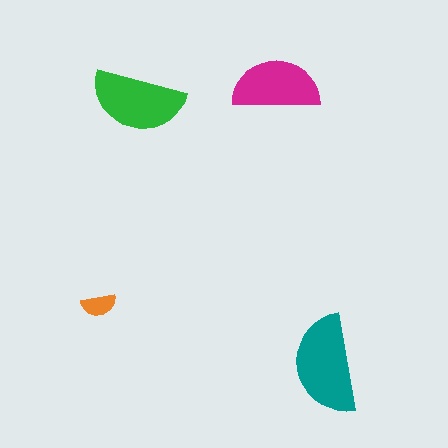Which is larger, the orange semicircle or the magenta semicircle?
The magenta one.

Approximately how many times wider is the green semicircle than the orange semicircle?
About 2.5 times wider.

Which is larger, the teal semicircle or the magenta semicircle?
The teal one.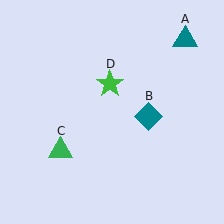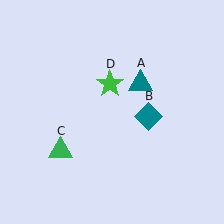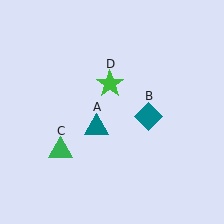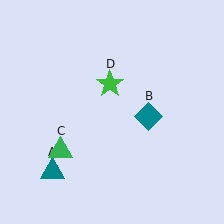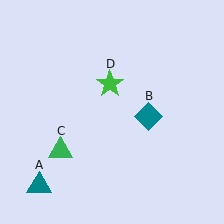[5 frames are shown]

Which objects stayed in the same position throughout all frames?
Teal diamond (object B) and green triangle (object C) and green star (object D) remained stationary.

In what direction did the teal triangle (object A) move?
The teal triangle (object A) moved down and to the left.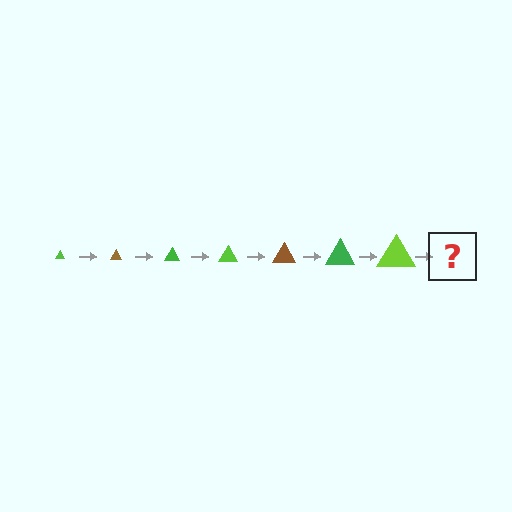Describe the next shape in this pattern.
It should be a brown triangle, larger than the previous one.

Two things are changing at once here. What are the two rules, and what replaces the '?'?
The two rules are that the triangle grows larger each step and the color cycles through lime, brown, and green. The '?' should be a brown triangle, larger than the previous one.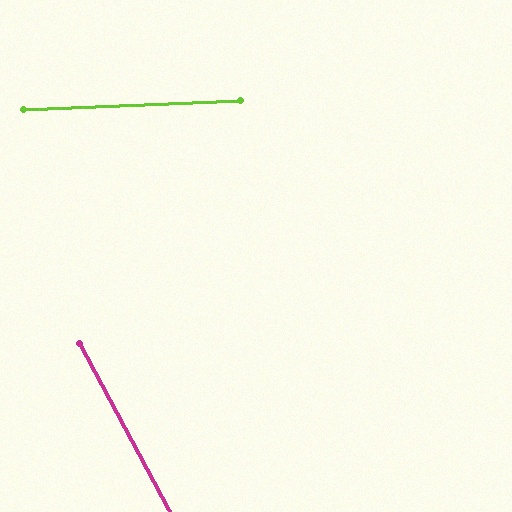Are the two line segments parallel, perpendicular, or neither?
Neither parallel nor perpendicular — they differ by about 64°.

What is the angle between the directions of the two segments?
Approximately 64 degrees.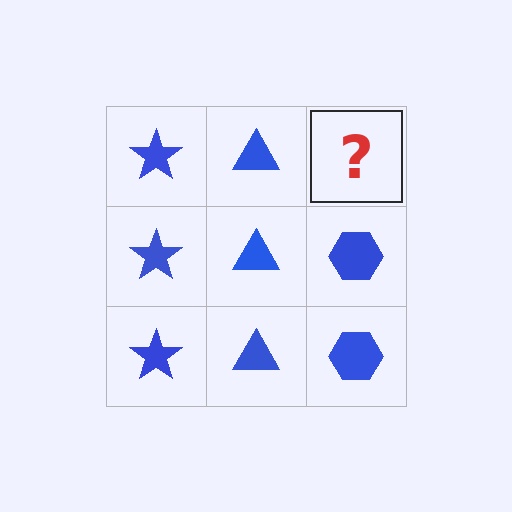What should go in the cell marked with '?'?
The missing cell should contain a blue hexagon.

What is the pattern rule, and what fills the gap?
The rule is that each column has a consistent shape. The gap should be filled with a blue hexagon.